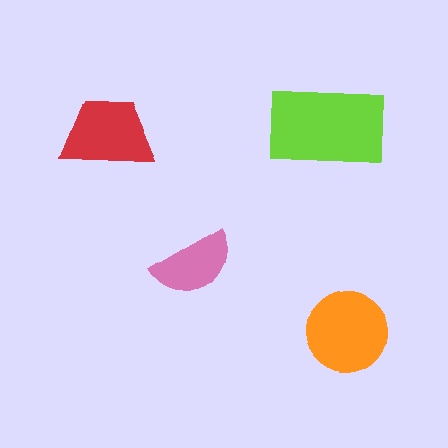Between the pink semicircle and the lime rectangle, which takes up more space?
The lime rectangle.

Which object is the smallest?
The pink semicircle.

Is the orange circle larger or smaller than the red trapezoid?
Larger.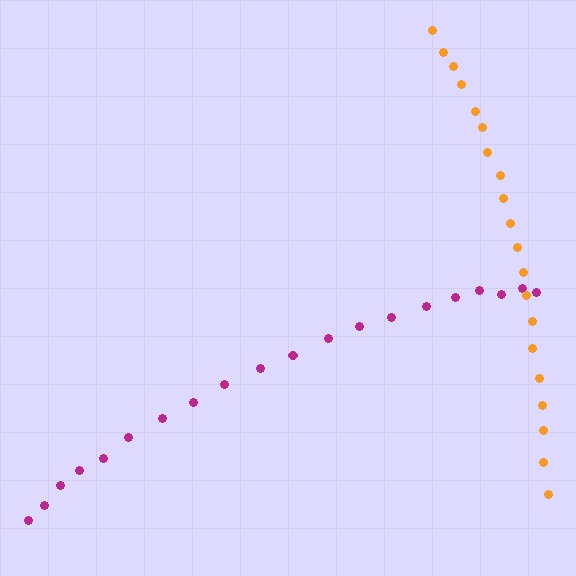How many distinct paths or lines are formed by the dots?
There are 2 distinct paths.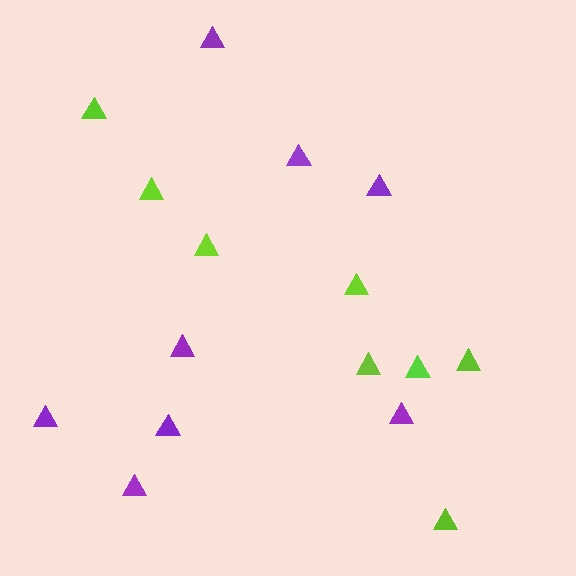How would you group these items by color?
There are 2 groups: one group of purple triangles (8) and one group of lime triangles (8).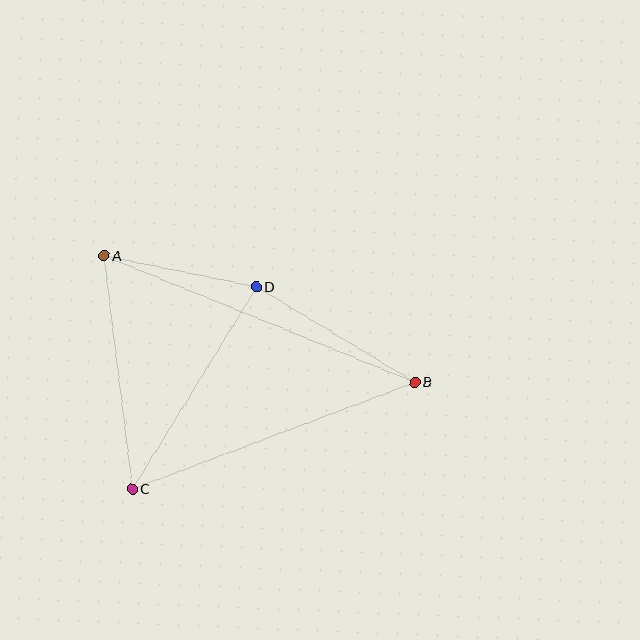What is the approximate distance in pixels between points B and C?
The distance between B and C is approximately 302 pixels.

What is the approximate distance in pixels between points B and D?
The distance between B and D is approximately 185 pixels.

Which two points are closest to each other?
Points A and D are closest to each other.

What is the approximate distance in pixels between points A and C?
The distance between A and C is approximately 235 pixels.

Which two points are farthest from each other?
Points A and B are farthest from each other.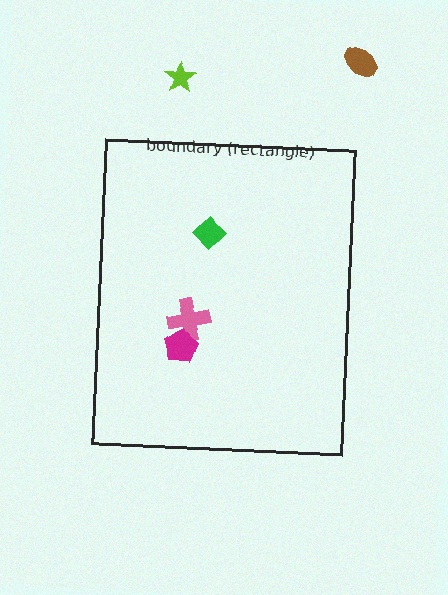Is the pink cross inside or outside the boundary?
Inside.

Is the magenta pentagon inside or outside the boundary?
Inside.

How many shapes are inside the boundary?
3 inside, 2 outside.